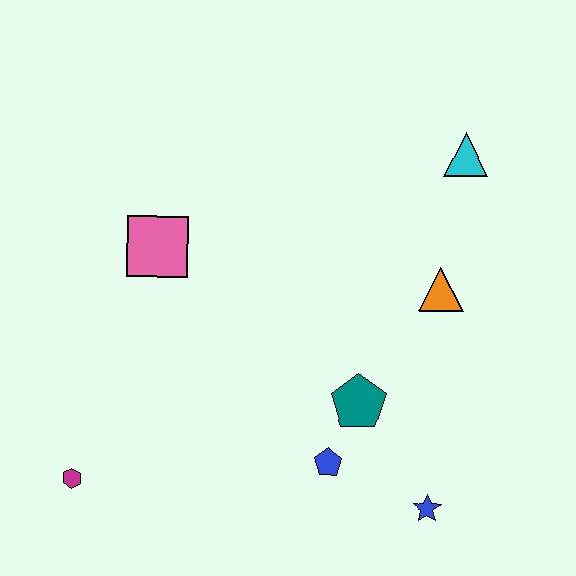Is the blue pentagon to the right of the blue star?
No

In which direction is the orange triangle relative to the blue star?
The orange triangle is above the blue star.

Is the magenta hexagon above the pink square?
No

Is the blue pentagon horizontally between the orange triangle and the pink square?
Yes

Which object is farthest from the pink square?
The blue star is farthest from the pink square.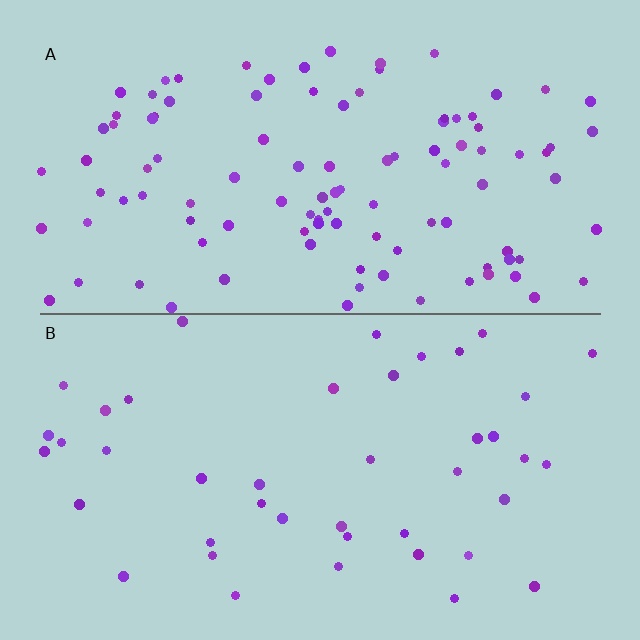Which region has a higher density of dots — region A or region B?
A (the top).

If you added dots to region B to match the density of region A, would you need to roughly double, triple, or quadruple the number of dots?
Approximately double.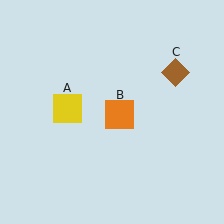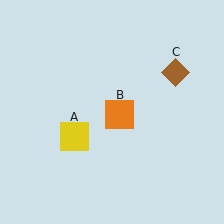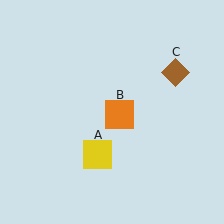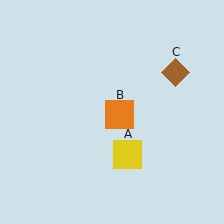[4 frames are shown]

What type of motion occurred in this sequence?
The yellow square (object A) rotated counterclockwise around the center of the scene.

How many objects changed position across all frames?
1 object changed position: yellow square (object A).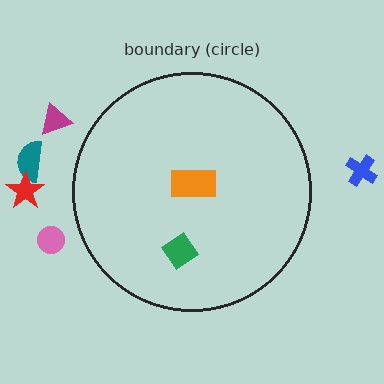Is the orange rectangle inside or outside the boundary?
Inside.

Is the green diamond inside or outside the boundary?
Inside.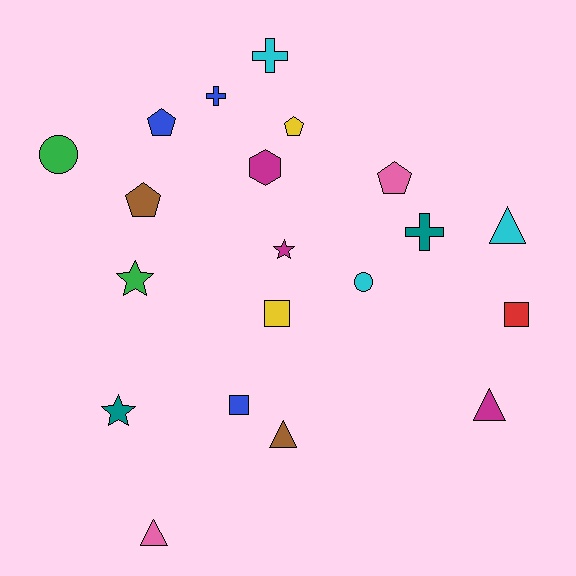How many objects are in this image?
There are 20 objects.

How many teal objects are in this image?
There are 2 teal objects.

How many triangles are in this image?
There are 4 triangles.